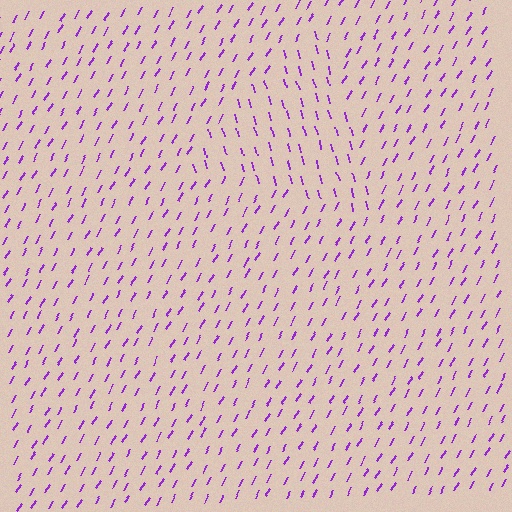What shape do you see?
I see a triangle.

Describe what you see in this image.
The image is filled with small purple line segments. A triangle region in the image has lines oriented differently from the surrounding lines, creating a visible texture boundary.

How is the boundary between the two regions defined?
The boundary is defined purely by a change in line orientation (approximately 45 degrees difference). All lines are the same color and thickness.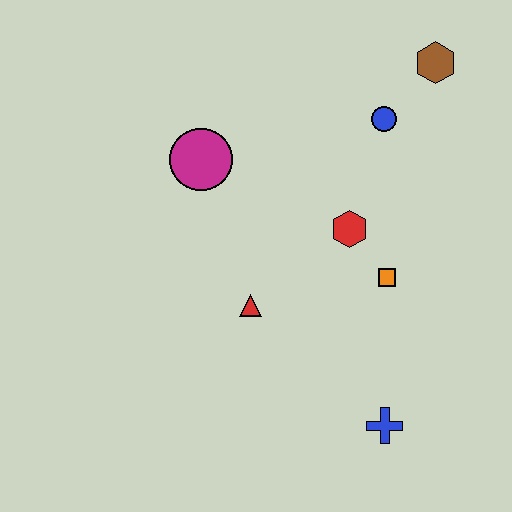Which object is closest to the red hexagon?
The orange square is closest to the red hexagon.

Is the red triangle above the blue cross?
Yes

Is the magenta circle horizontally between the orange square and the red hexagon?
No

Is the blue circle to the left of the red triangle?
No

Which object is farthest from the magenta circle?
The blue cross is farthest from the magenta circle.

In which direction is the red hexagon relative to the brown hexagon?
The red hexagon is below the brown hexagon.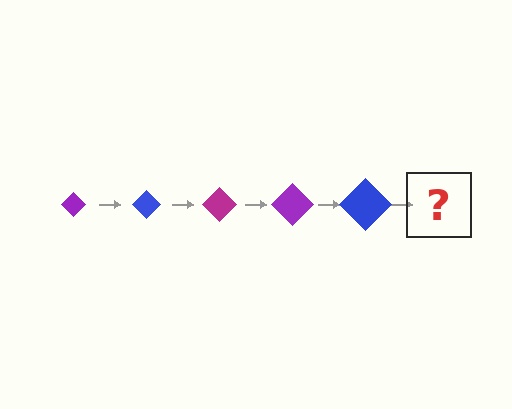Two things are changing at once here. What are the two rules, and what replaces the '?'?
The two rules are that the diamond grows larger each step and the color cycles through purple, blue, and magenta. The '?' should be a magenta diamond, larger than the previous one.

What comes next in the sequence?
The next element should be a magenta diamond, larger than the previous one.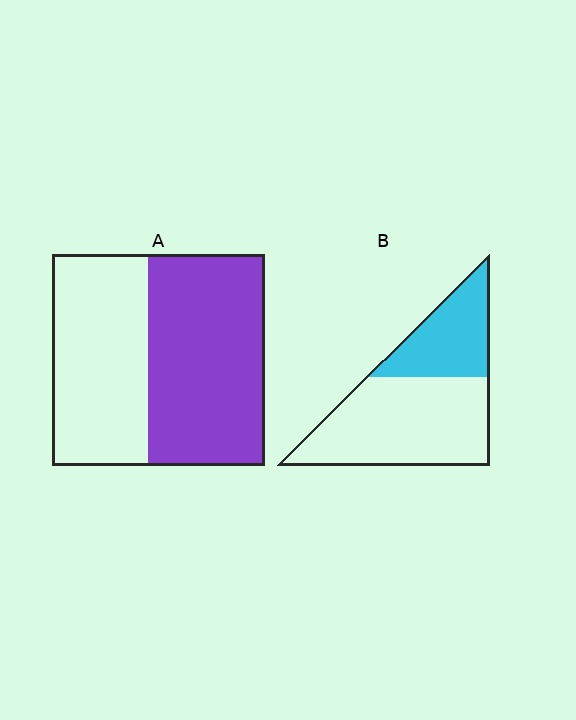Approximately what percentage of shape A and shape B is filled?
A is approximately 55% and B is approximately 35%.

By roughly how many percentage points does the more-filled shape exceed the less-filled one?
By roughly 20 percentage points (A over B).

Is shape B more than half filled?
No.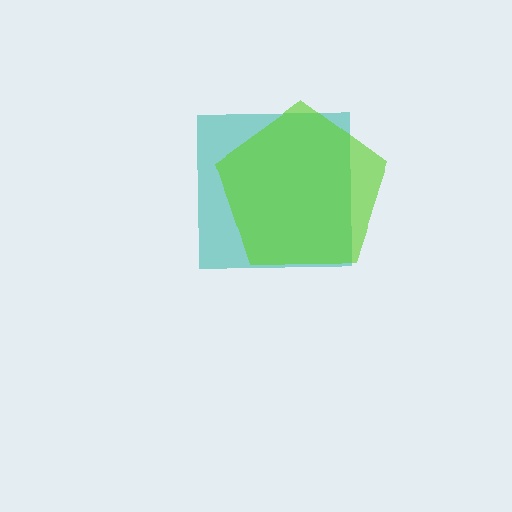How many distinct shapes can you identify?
There are 2 distinct shapes: a teal square, a lime pentagon.